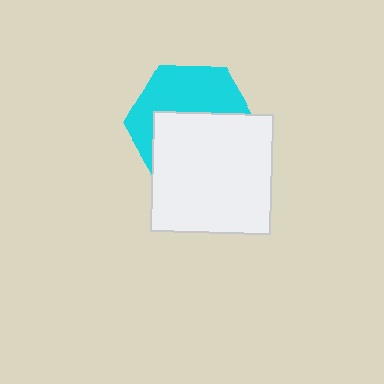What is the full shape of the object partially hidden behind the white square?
The partially hidden object is a cyan hexagon.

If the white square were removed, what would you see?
You would see the complete cyan hexagon.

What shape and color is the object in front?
The object in front is a white square.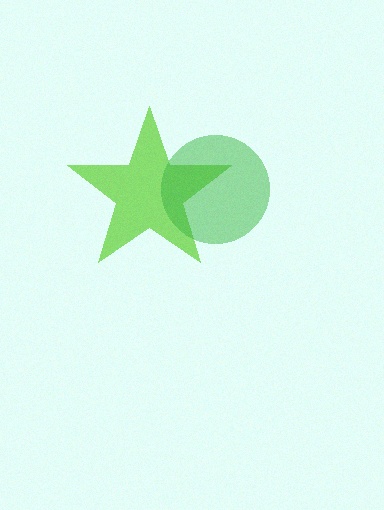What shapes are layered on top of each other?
The layered shapes are: a lime star, a green circle.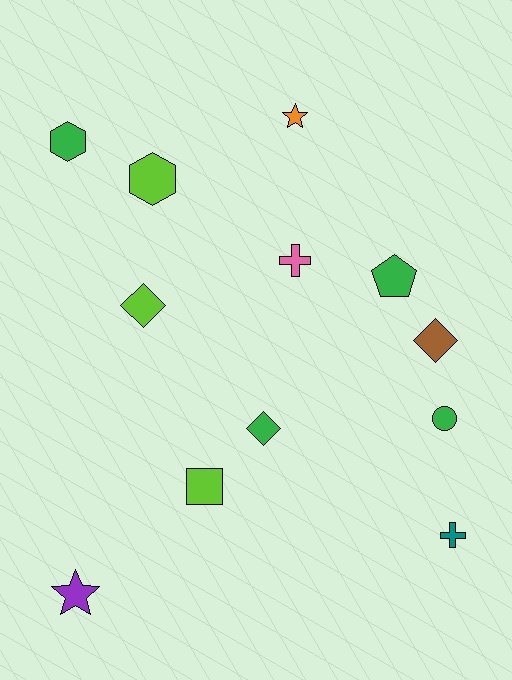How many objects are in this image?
There are 12 objects.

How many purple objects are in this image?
There is 1 purple object.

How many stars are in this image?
There are 2 stars.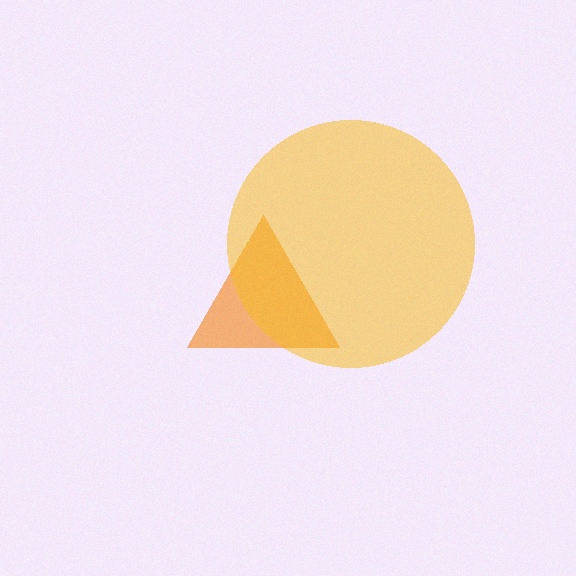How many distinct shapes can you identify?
There are 2 distinct shapes: an orange triangle, a yellow circle.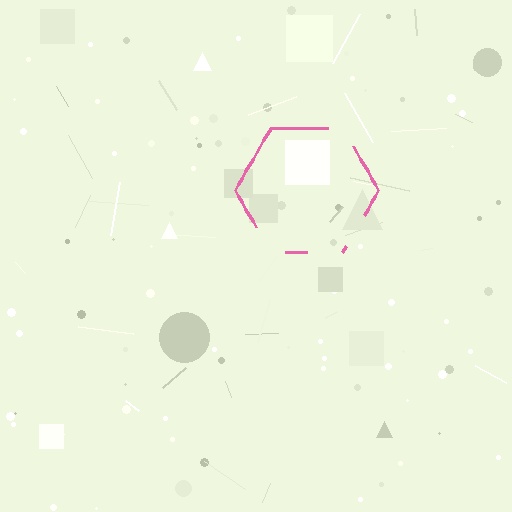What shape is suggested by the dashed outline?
The dashed outline suggests a hexagon.